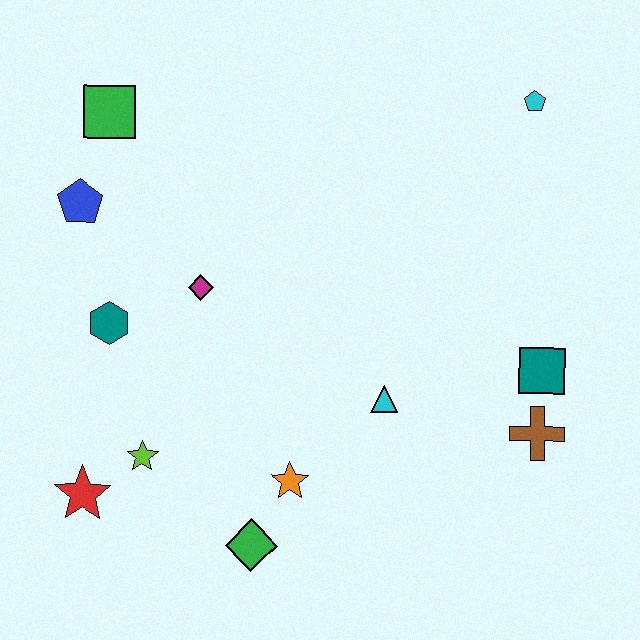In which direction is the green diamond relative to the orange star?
The green diamond is below the orange star.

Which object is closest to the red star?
The lime star is closest to the red star.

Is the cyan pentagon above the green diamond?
Yes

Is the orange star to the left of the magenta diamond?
No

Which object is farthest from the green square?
The brown cross is farthest from the green square.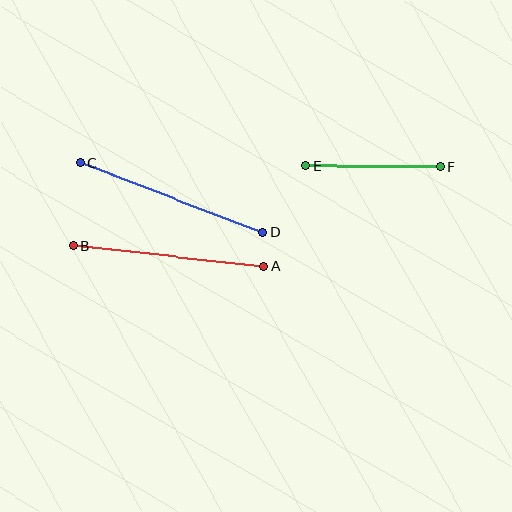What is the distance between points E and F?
The distance is approximately 135 pixels.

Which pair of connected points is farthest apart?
Points C and D are farthest apart.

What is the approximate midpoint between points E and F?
The midpoint is at approximately (373, 167) pixels.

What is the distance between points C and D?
The distance is approximately 196 pixels.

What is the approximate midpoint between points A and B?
The midpoint is at approximately (169, 256) pixels.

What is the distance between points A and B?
The distance is approximately 192 pixels.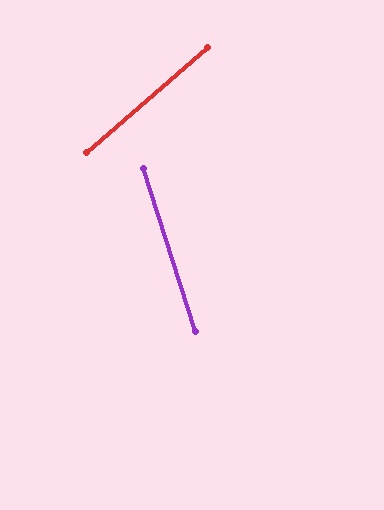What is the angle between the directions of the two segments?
Approximately 67 degrees.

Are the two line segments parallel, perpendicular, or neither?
Neither parallel nor perpendicular — they differ by about 67°.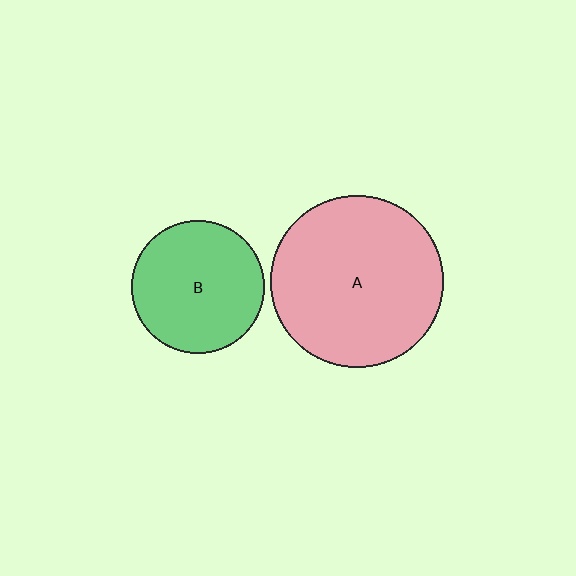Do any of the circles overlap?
No, none of the circles overlap.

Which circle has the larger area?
Circle A (pink).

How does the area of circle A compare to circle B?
Approximately 1.7 times.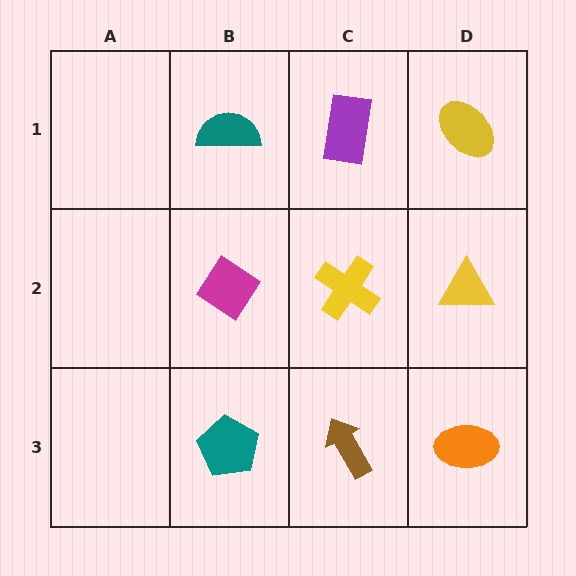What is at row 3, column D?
An orange ellipse.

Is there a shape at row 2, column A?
No, that cell is empty.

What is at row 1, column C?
A purple rectangle.